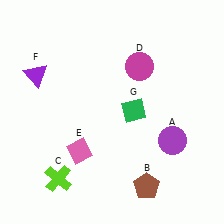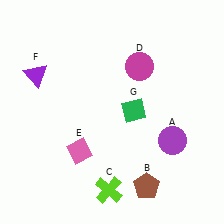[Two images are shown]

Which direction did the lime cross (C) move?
The lime cross (C) moved right.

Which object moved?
The lime cross (C) moved right.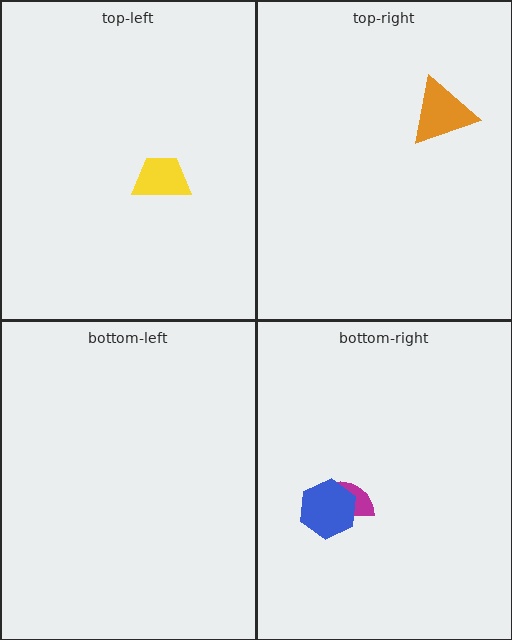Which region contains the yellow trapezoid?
The top-left region.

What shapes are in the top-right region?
The orange triangle.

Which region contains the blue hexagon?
The bottom-right region.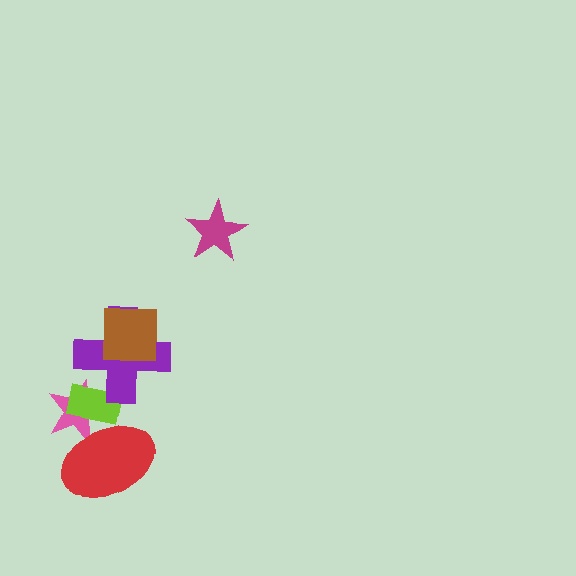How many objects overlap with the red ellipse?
2 objects overlap with the red ellipse.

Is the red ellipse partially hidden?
No, no other shape covers it.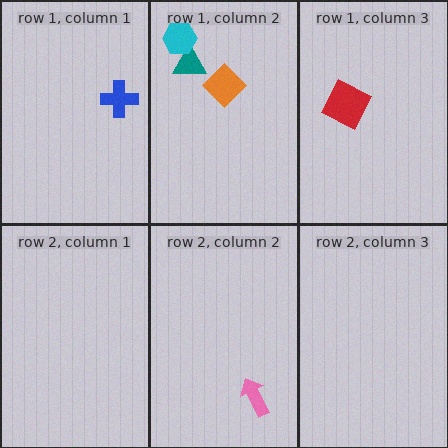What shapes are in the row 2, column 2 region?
The pink arrow.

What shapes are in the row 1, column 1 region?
The blue cross.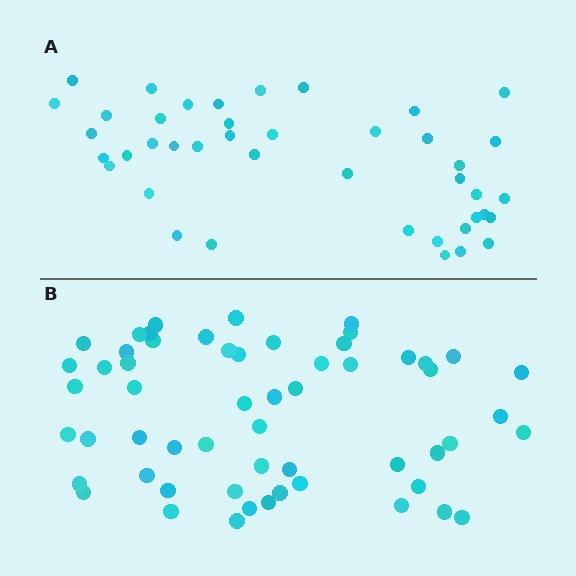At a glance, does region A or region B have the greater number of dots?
Region B (the bottom region) has more dots.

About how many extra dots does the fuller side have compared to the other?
Region B has approximately 15 more dots than region A.